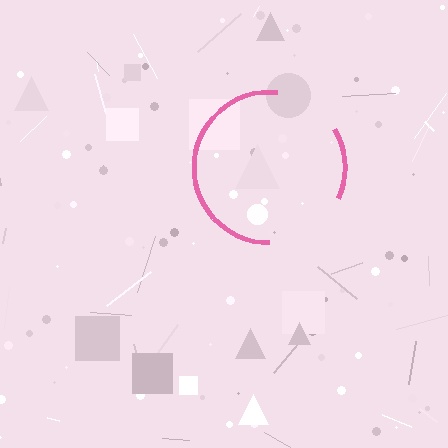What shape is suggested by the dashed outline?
The dashed outline suggests a circle.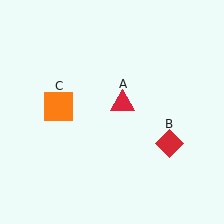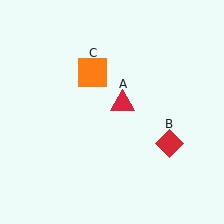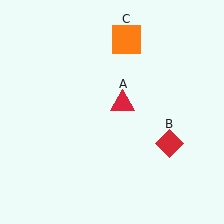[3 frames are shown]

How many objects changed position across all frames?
1 object changed position: orange square (object C).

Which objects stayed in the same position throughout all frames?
Red triangle (object A) and red diamond (object B) remained stationary.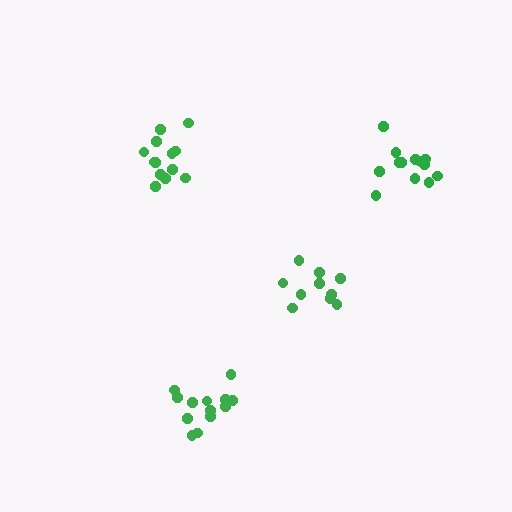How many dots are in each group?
Group 1: 13 dots, Group 2: 10 dots, Group 3: 13 dots, Group 4: 13 dots (49 total).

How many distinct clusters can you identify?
There are 4 distinct clusters.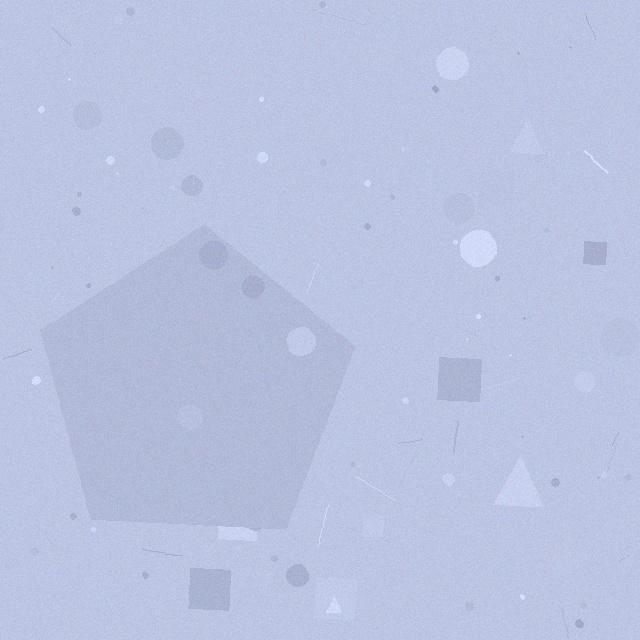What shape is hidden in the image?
A pentagon is hidden in the image.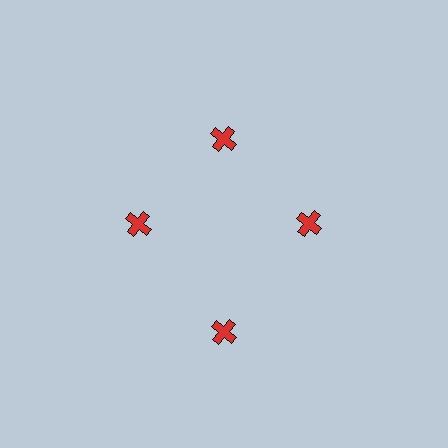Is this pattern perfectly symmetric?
No. The 4 red crosses are arranged in a ring, but one element near the 6 o'clock position is pushed outward from the center, breaking the 4-fold rotational symmetry.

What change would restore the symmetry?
The symmetry would be restored by moving it inward, back onto the ring so that all 4 crosses sit at equal angles and equal distance from the center.